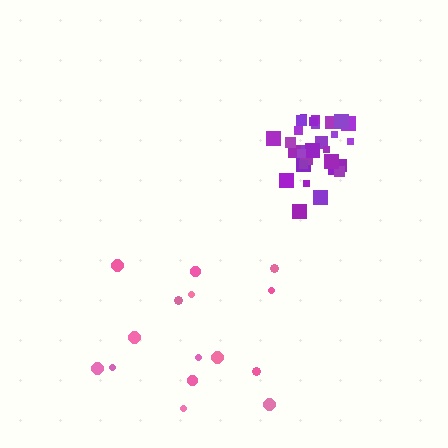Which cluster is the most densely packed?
Purple.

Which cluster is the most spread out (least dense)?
Pink.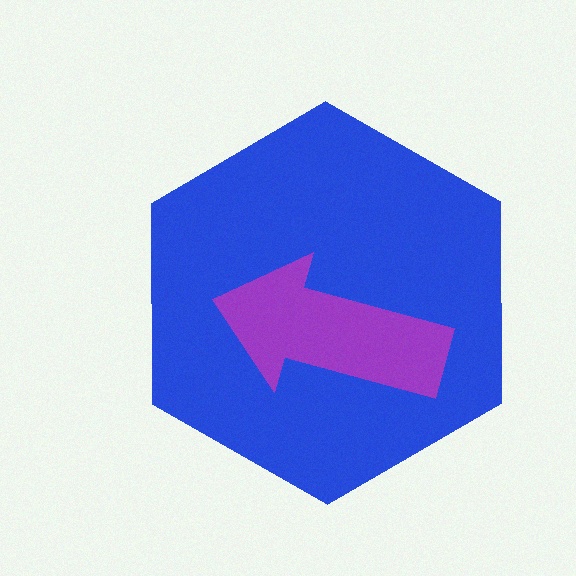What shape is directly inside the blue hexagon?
The purple arrow.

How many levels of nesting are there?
2.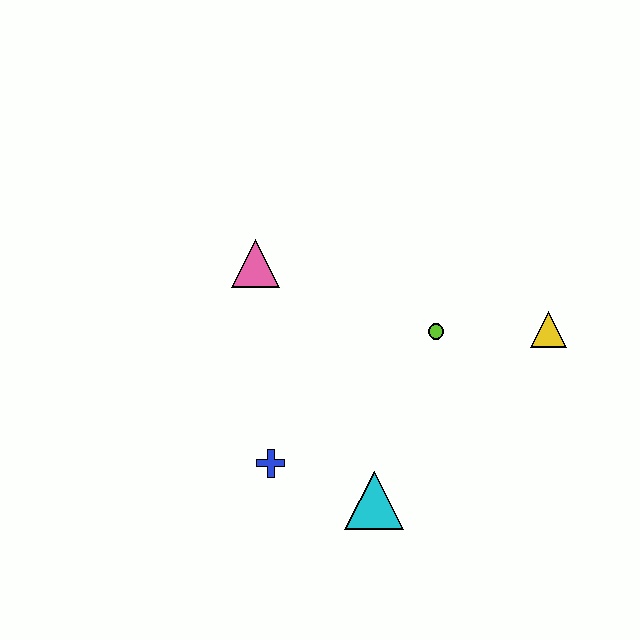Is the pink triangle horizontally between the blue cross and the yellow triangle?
No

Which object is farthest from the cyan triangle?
The pink triangle is farthest from the cyan triangle.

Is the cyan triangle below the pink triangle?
Yes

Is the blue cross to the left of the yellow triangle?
Yes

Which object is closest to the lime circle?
The yellow triangle is closest to the lime circle.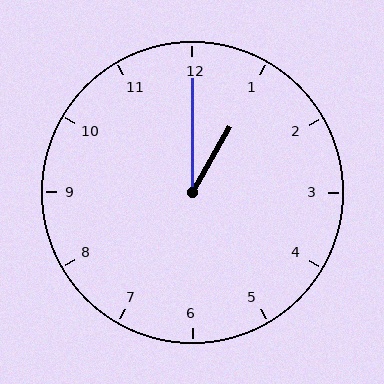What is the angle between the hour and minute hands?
Approximately 30 degrees.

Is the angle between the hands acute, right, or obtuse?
It is acute.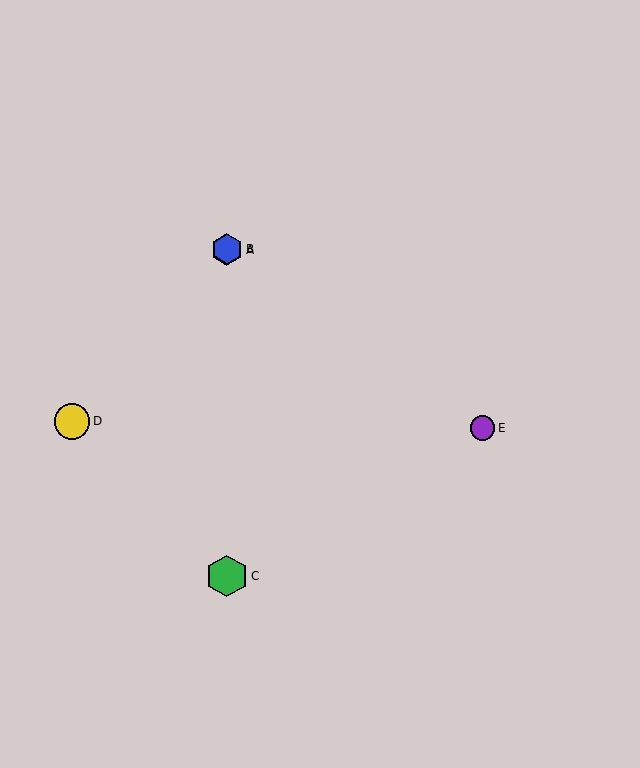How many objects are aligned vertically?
3 objects (A, B, C) are aligned vertically.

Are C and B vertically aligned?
Yes, both are at x≈227.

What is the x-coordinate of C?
Object C is at x≈227.